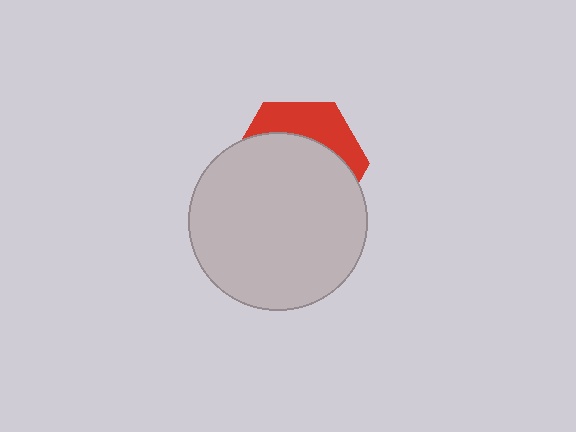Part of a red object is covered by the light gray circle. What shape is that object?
It is a hexagon.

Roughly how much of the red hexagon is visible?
A small part of it is visible (roughly 31%).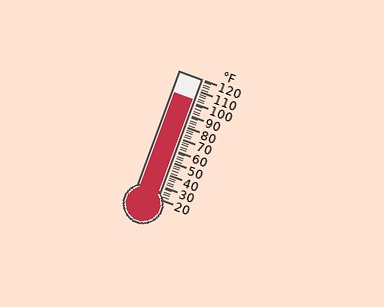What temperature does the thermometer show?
The thermometer shows approximately 102°F.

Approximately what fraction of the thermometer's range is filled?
The thermometer is filled to approximately 80% of its range.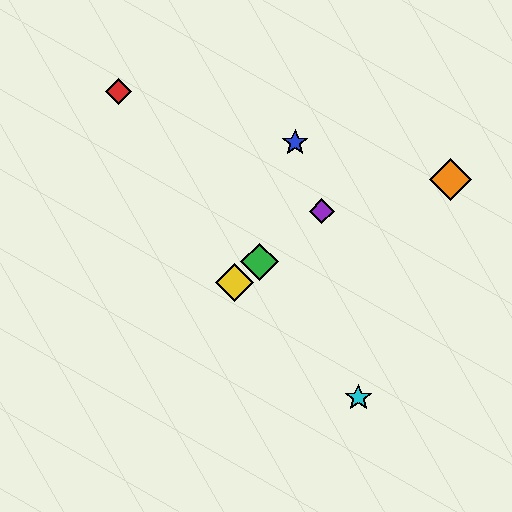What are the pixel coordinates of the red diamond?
The red diamond is at (119, 92).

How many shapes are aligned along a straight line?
3 shapes (the green diamond, the yellow diamond, the purple diamond) are aligned along a straight line.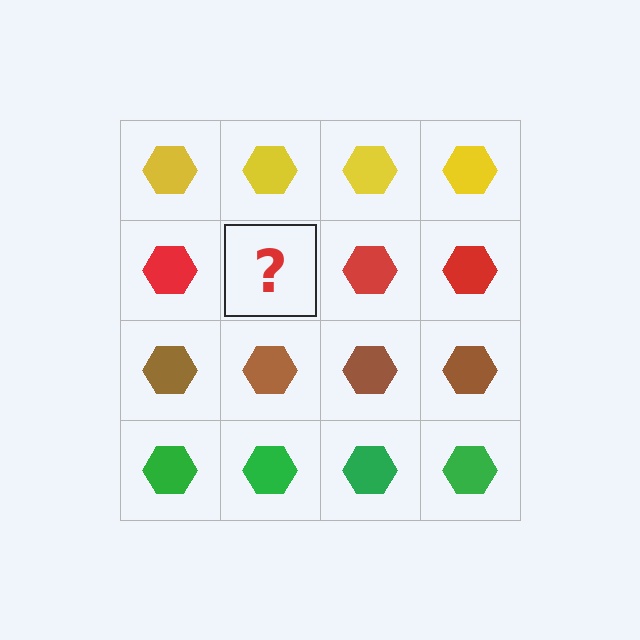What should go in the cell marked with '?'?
The missing cell should contain a red hexagon.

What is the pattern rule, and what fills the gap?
The rule is that each row has a consistent color. The gap should be filled with a red hexagon.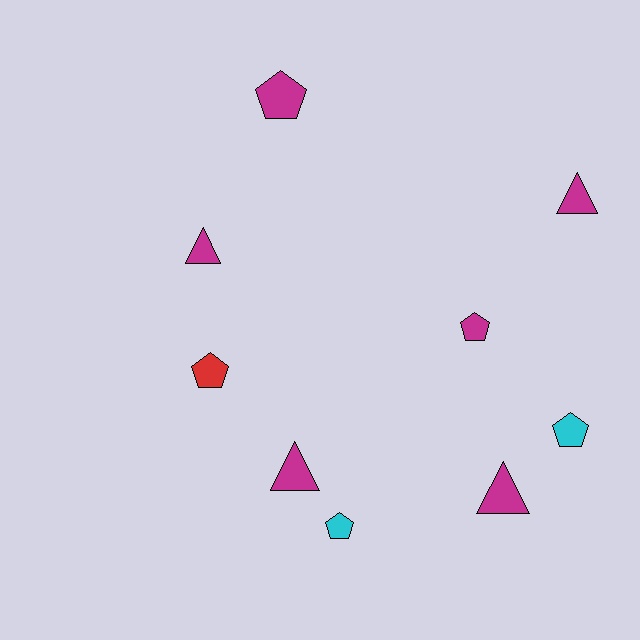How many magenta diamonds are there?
There are no magenta diamonds.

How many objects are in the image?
There are 9 objects.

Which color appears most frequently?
Magenta, with 6 objects.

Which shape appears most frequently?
Pentagon, with 5 objects.